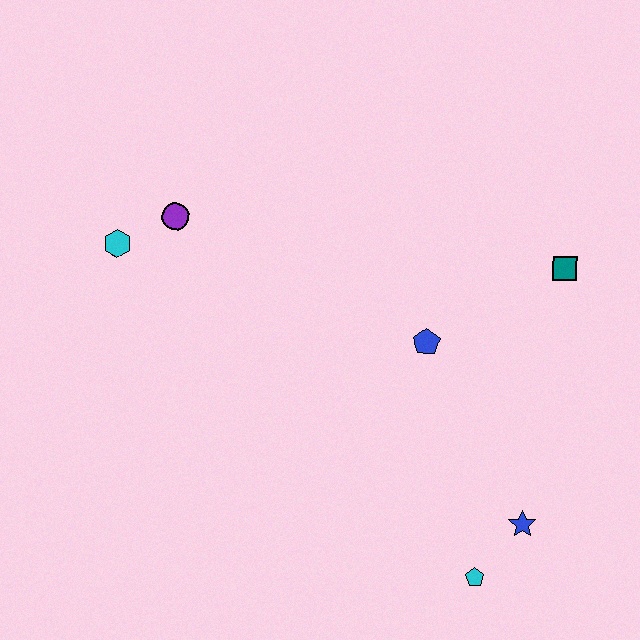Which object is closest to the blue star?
The cyan pentagon is closest to the blue star.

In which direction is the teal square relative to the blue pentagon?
The teal square is to the right of the blue pentagon.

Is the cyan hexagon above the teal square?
Yes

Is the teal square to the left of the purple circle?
No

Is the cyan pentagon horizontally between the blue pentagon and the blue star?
Yes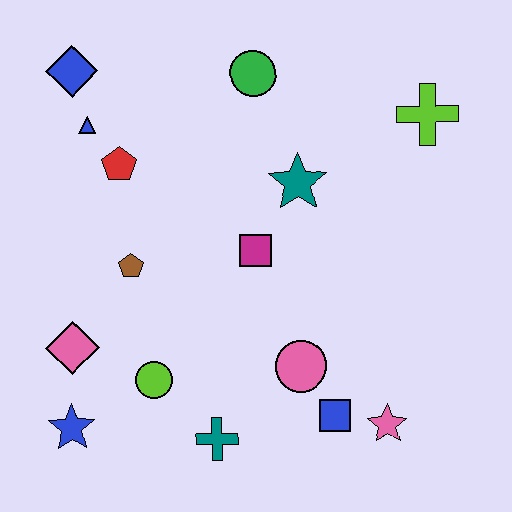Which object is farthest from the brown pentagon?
The lime cross is farthest from the brown pentagon.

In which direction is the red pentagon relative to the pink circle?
The red pentagon is above the pink circle.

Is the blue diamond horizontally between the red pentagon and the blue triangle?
No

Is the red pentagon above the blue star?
Yes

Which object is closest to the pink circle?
The blue square is closest to the pink circle.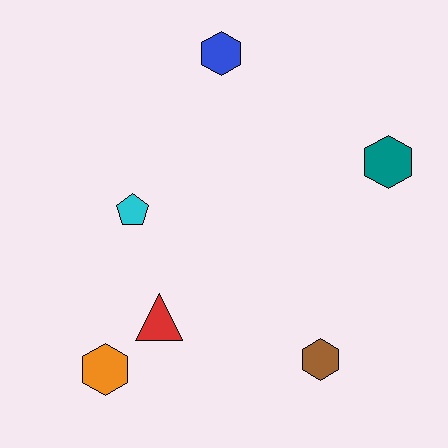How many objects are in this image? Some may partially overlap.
There are 6 objects.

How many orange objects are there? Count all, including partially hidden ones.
There is 1 orange object.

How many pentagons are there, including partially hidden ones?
There is 1 pentagon.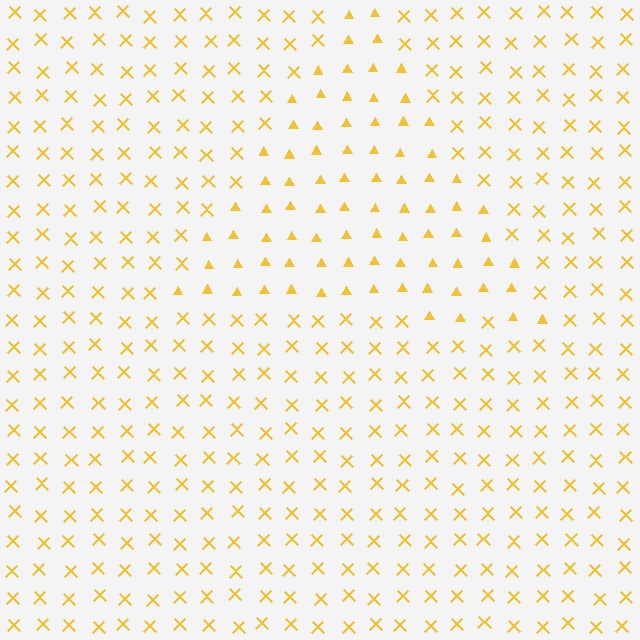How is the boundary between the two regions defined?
The boundary is defined by a change in element shape: triangles inside vs. X marks outside. All elements share the same color and spacing.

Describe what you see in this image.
The image is filled with small yellow elements arranged in a uniform grid. A triangle-shaped region contains triangles, while the surrounding area contains X marks. The boundary is defined purely by the change in element shape.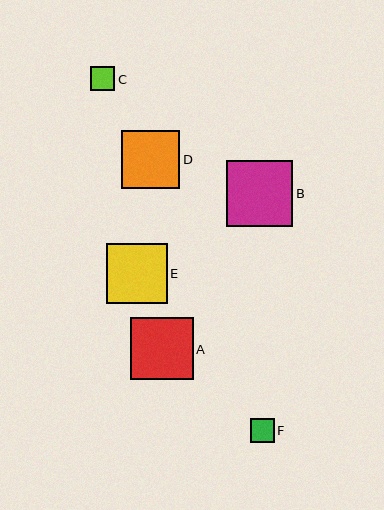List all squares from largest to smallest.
From largest to smallest: B, A, E, D, C, F.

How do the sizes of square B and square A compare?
Square B and square A are approximately the same size.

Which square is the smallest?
Square F is the smallest with a size of approximately 24 pixels.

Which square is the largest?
Square B is the largest with a size of approximately 66 pixels.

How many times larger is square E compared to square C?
Square E is approximately 2.5 times the size of square C.